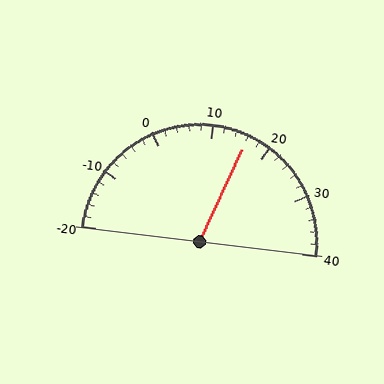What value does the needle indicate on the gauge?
The needle indicates approximately 16.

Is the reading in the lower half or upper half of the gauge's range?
The reading is in the upper half of the range (-20 to 40).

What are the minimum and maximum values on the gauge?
The gauge ranges from -20 to 40.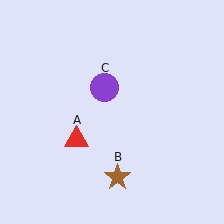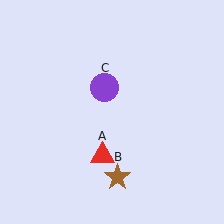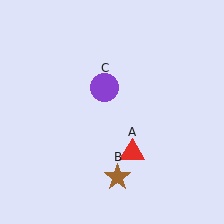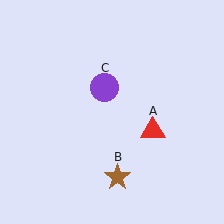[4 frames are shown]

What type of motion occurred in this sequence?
The red triangle (object A) rotated counterclockwise around the center of the scene.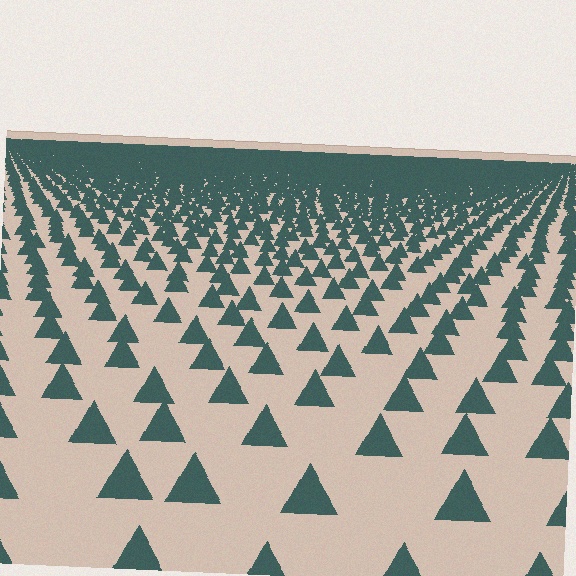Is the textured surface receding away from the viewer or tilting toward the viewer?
The surface is receding away from the viewer. Texture elements get smaller and denser toward the top.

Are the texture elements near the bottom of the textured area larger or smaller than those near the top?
Larger. Near the bottom, elements are closer to the viewer and appear at a bigger on-screen size.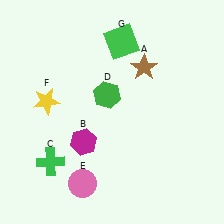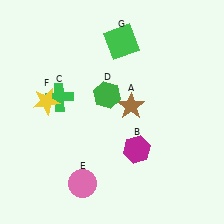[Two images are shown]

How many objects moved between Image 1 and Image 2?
3 objects moved between the two images.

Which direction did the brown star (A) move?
The brown star (A) moved down.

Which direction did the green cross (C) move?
The green cross (C) moved up.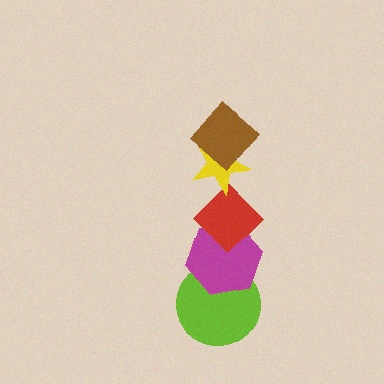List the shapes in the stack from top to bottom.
From top to bottom: the brown diamond, the yellow star, the red diamond, the magenta hexagon, the lime circle.